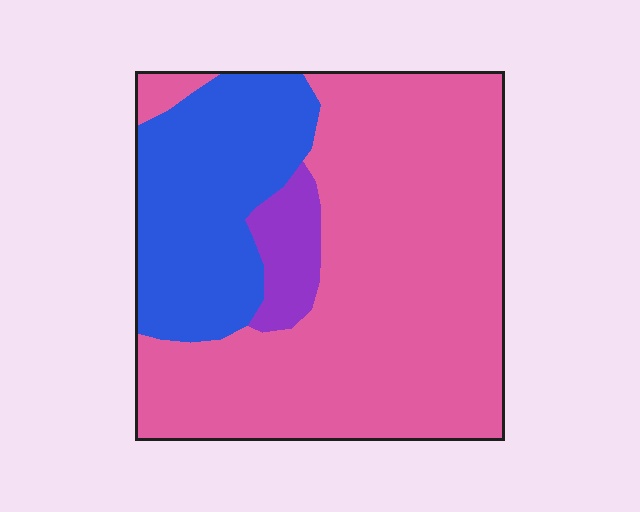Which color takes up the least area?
Purple, at roughly 5%.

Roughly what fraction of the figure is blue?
Blue covers about 25% of the figure.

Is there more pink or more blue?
Pink.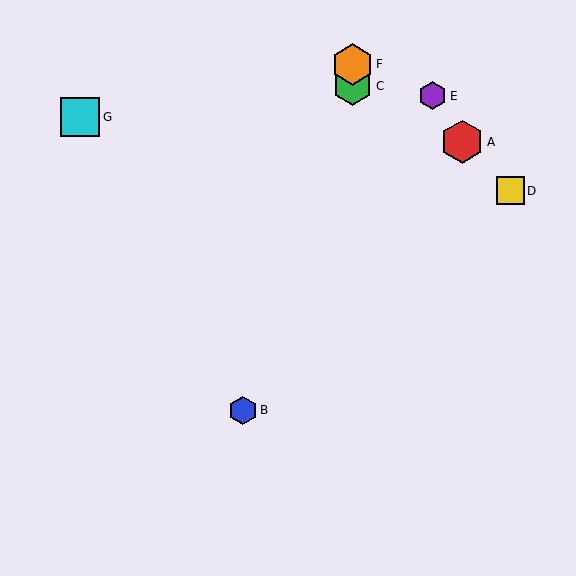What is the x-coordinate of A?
Object A is at x≈462.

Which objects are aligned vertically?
Objects C, F are aligned vertically.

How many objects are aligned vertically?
2 objects (C, F) are aligned vertically.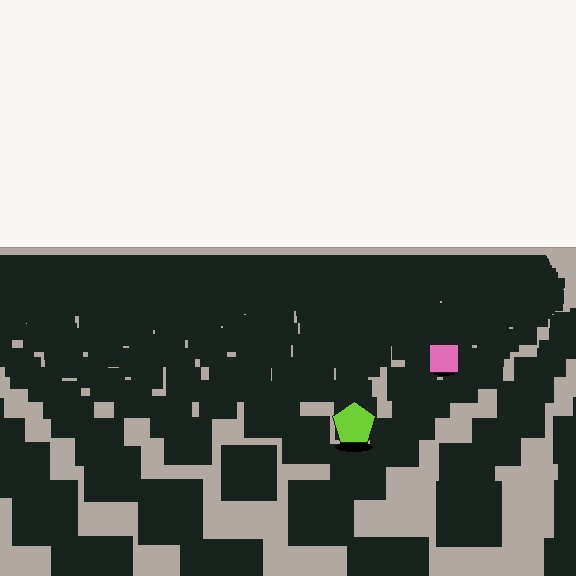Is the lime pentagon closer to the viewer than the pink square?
Yes. The lime pentagon is closer — you can tell from the texture gradient: the ground texture is coarser near it.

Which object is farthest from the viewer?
The pink square is farthest from the viewer. It appears smaller and the ground texture around it is denser.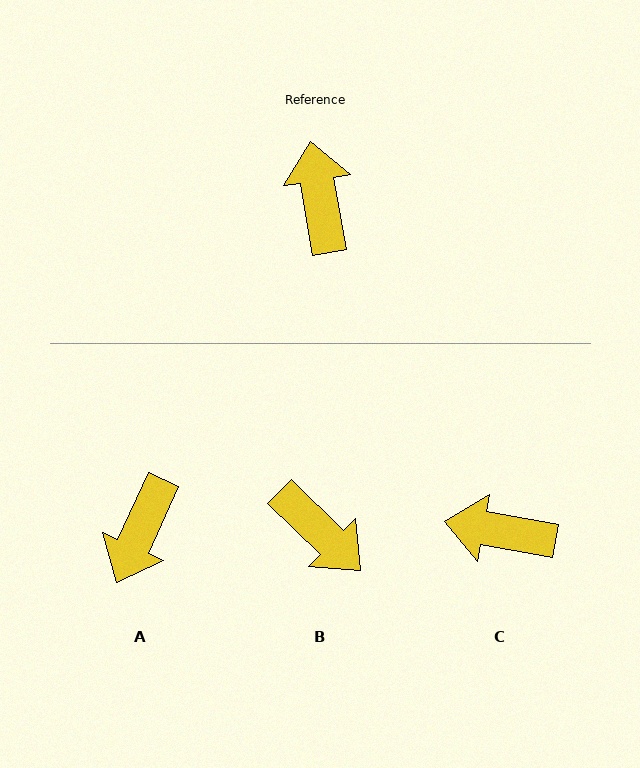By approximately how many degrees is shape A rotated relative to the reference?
Approximately 146 degrees counter-clockwise.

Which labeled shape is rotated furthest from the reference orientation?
A, about 146 degrees away.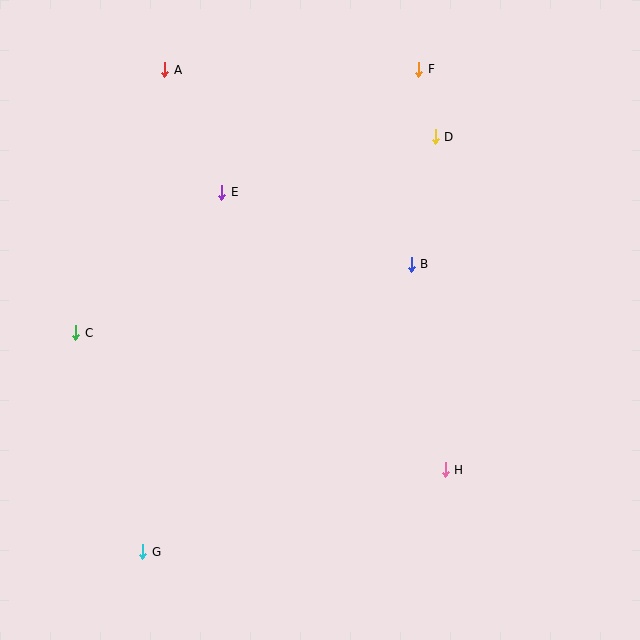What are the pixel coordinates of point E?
Point E is at (222, 192).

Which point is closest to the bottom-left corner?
Point G is closest to the bottom-left corner.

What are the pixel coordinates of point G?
Point G is at (143, 552).